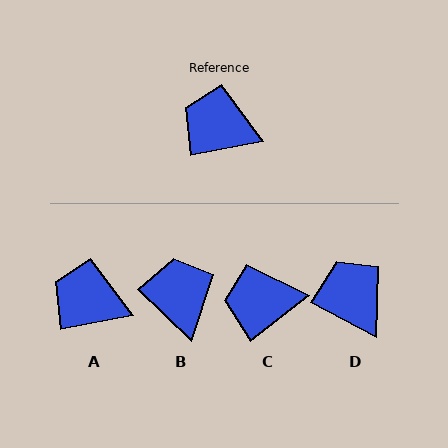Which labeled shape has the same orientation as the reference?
A.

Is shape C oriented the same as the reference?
No, it is off by about 27 degrees.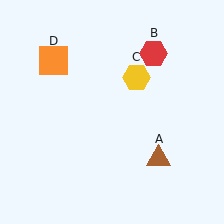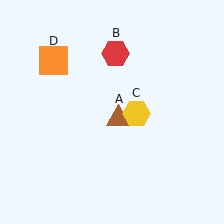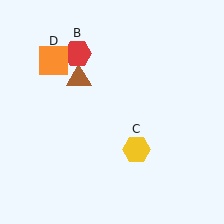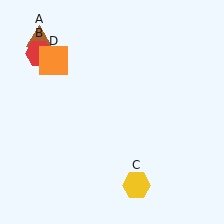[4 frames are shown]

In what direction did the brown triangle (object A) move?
The brown triangle (object A) moved up and to the left.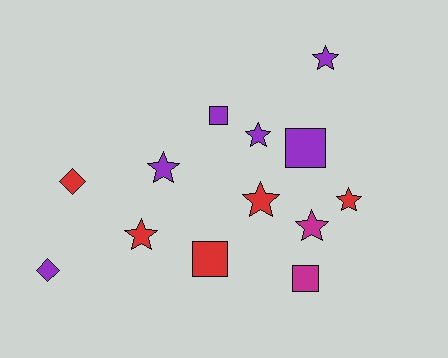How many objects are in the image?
There are 13 objects.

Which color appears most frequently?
Purple, with 6 objects.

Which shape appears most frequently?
Star, with 7 objects.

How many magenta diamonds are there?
There are no magenta diamonds.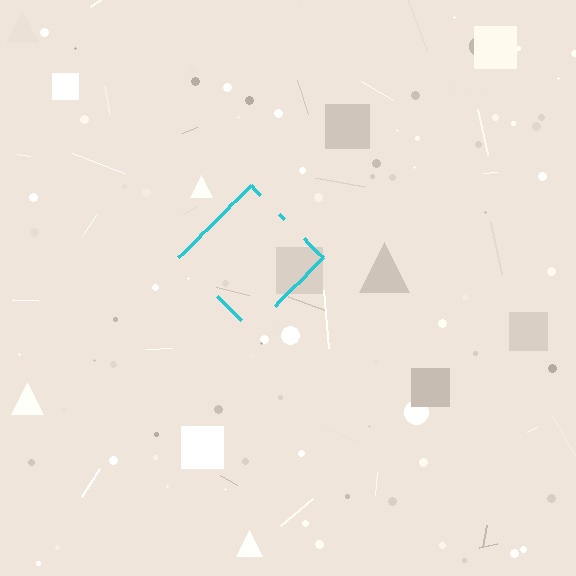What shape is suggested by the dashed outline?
The dashed outline suggests a diamond.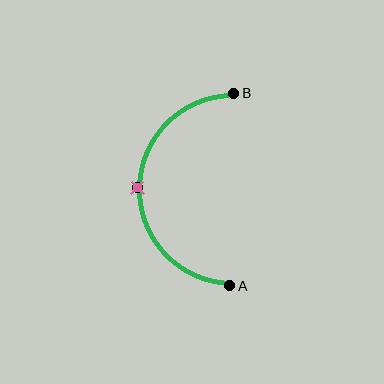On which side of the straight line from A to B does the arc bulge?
The arc bulges to the left of the straight line connecting A and B.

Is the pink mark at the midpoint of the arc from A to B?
Yes. The pink mark lies on the arc at equal arc-length from both A and B — it is the arc midpoint.